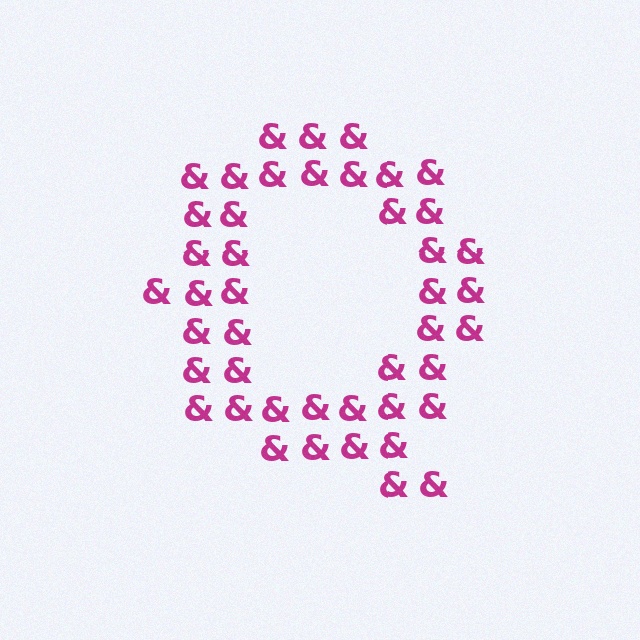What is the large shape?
The large shape is the letter Q.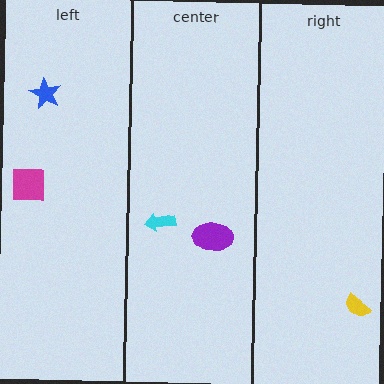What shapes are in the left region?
The magenta square, the blue star.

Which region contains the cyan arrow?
The center region.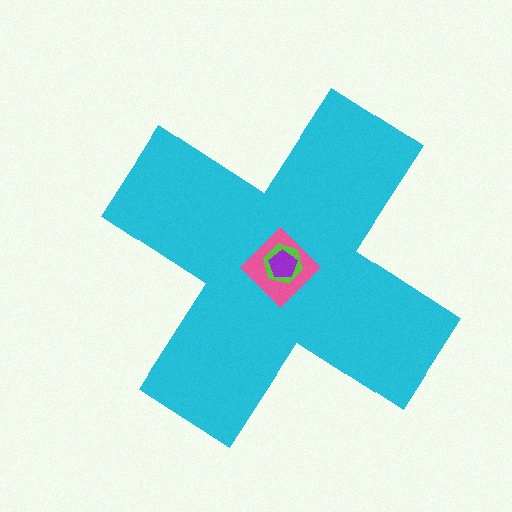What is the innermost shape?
The purple pentagon.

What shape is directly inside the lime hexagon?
The purple pentagon.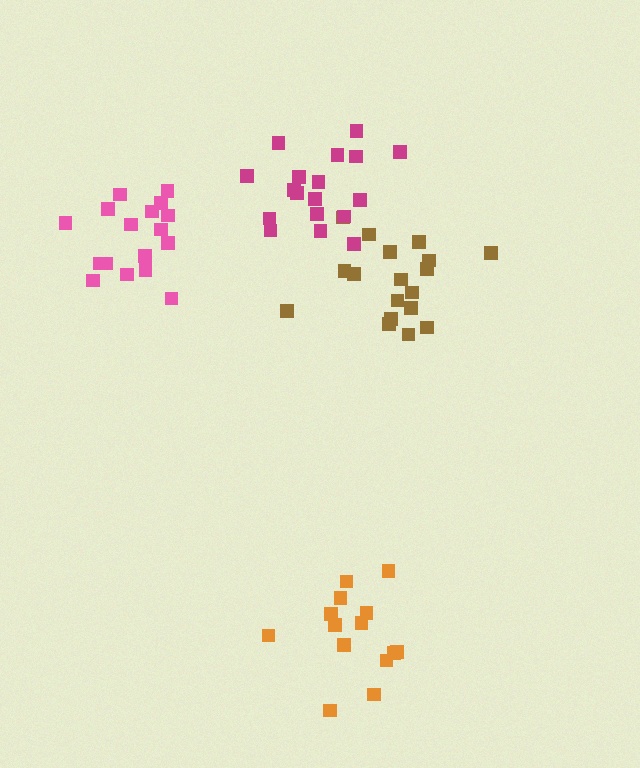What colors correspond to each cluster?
The clusters are colored: orange, pink, brown, magenta.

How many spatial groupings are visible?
There are 4 spatial groupings.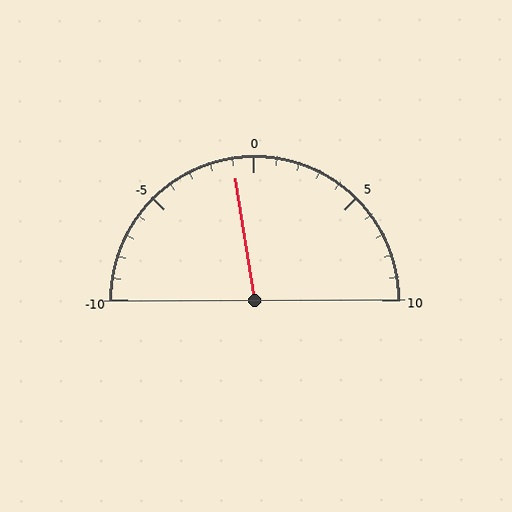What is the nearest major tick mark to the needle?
The nearest major tick mark is 0.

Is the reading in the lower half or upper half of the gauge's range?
The reading is in the lower half of the range (-10 to 10).